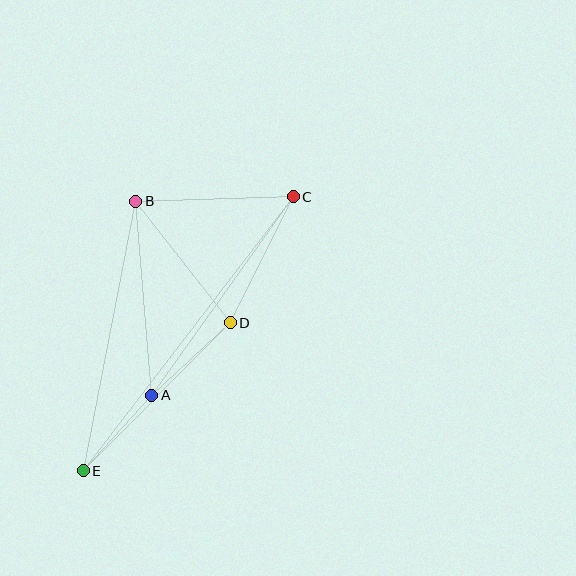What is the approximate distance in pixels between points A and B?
The distance between A and B is approximately 195 pixels.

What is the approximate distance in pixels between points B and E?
The distance between B and E is approximately 275 pixels.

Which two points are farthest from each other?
Points C and E are farthest from each other.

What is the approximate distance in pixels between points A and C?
The distance between A and C is approximately 243 pixels.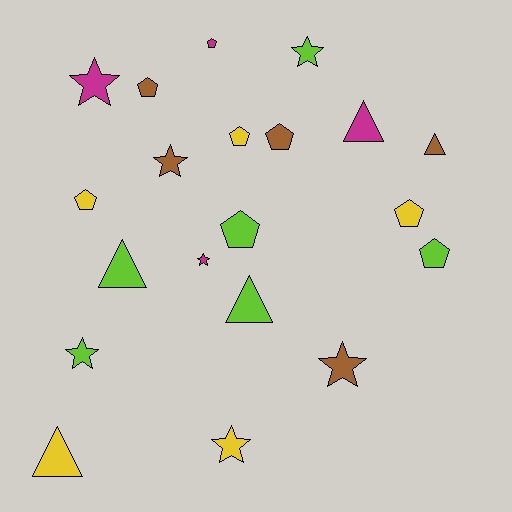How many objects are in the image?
There are 20 objects.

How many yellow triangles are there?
There is 1 yellow triangle.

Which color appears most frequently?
Lime, with 6 objects.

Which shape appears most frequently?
Pentagon, with 8 objects.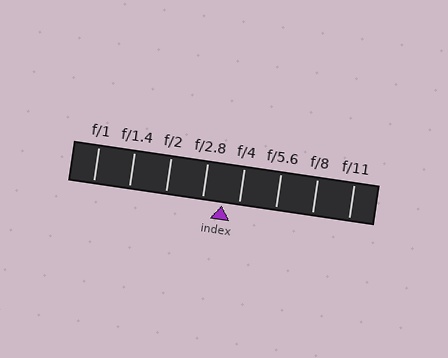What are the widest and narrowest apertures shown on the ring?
The widest aperture shown is f/1 and the narrowest is f/11.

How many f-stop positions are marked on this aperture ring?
There are 8 f-stop positions marked.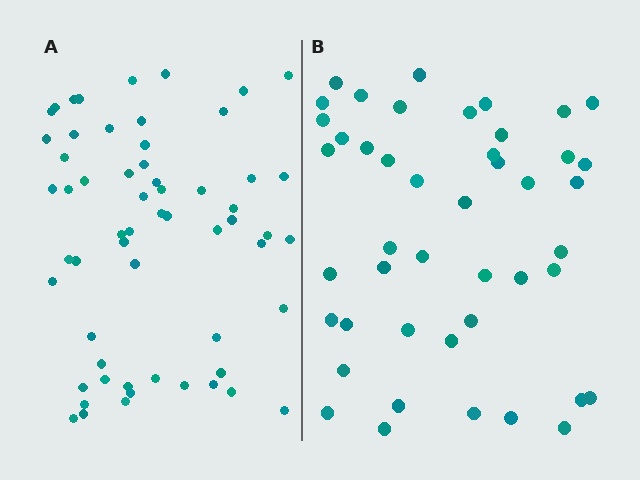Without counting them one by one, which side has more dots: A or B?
Region A (the left region) has more dots.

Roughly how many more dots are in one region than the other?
Region A has approximately 15 more dots than region B.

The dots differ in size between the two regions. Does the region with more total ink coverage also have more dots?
No. Region B has more total ink coverage because its dots are larger, but region A actually contains more individual dots. Total area can be misleading — the number of items is what matters here.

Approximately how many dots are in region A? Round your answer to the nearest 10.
About 60 dots. (The exact count is 59, which rounds to 60.)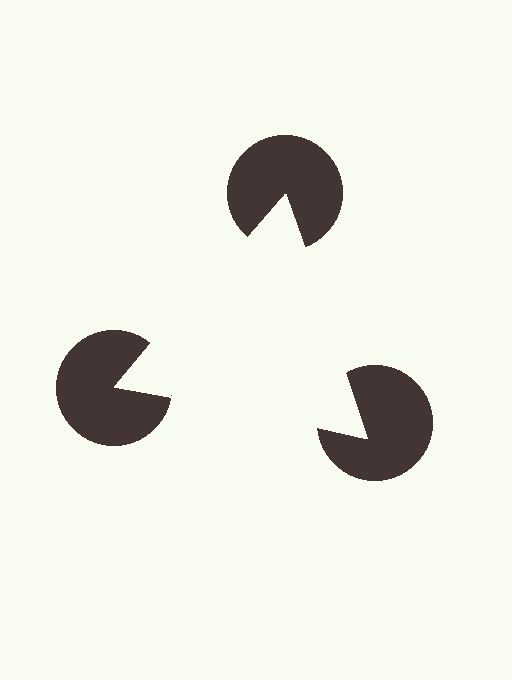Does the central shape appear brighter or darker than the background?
It typically appears slightly brighter than the background, even though no actual brightness change is drawn.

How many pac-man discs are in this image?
There are 3 — one at each vertex of the illusory triangle.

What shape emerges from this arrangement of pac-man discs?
An illusory triangle — its edges are inferred from the aligned wedge cuts in the pac-man discs, not physically drawn.